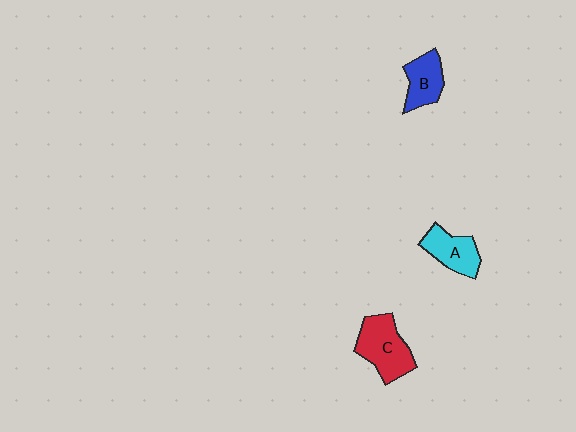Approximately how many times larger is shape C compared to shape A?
Approximately 1.4 times.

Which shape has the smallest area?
Shape B (blue).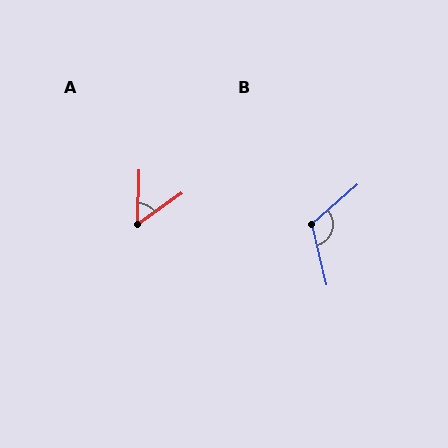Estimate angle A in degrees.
Approximately 53 degrees.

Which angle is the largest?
B, at approximately 118 degrees.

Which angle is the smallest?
A, at approximately 53 degrees.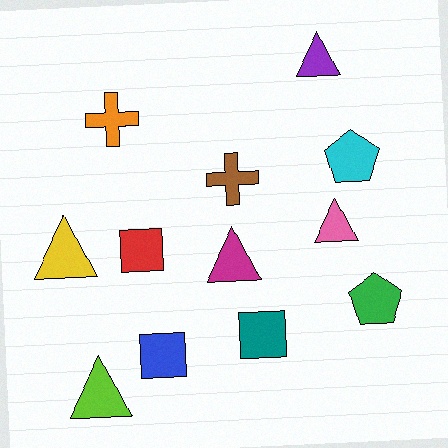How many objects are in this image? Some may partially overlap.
There are 12 objects.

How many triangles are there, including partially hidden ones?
There are 5 triangles.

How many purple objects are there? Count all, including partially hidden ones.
There is 1 purple object.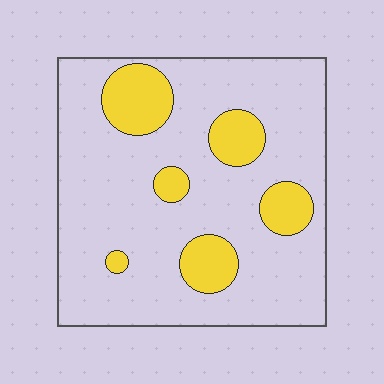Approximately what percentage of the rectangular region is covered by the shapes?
Approximately 20%.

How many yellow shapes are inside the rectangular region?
6.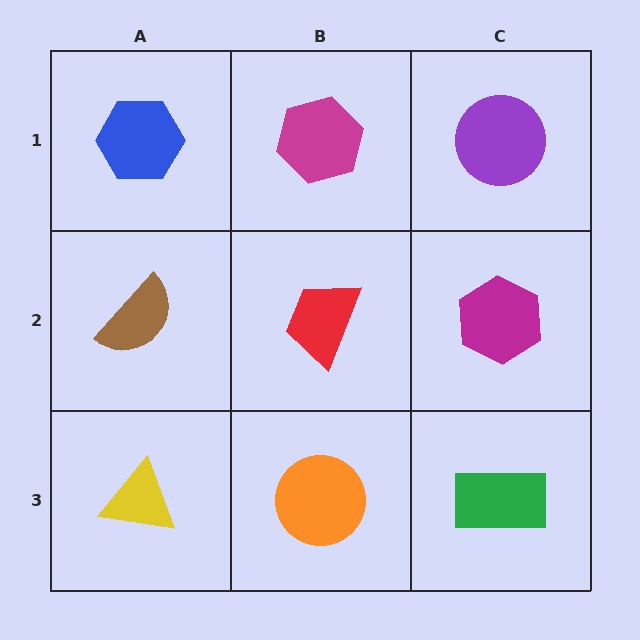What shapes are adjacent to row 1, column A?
A brown semicircle (row 2, column A), a magenta hexagon (row 1, column B).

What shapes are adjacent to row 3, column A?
A brown semicircle (row 2, column A), an orange circle (row 3, column B).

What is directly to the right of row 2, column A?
A red trapezoid.